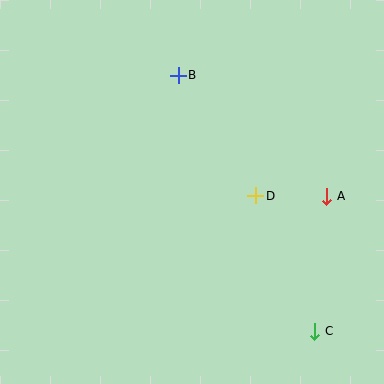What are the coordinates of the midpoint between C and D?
The midpoint between C and D is at (285, 263).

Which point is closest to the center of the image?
Point D at (256, 196) is closest to the center.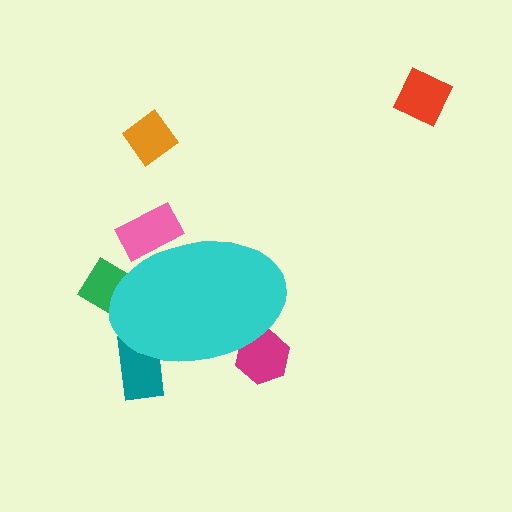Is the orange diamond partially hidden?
No, the orange diamond is fully visible.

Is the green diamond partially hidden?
Yes, the green diamond is partially hidden behind the cyan ellipse.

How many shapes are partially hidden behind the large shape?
4 shapes are partially hidden.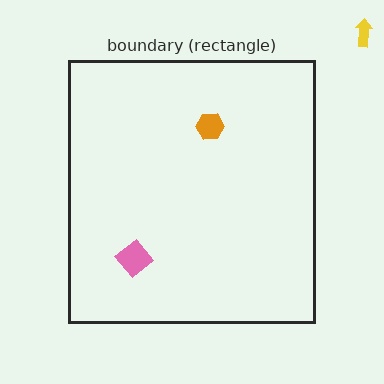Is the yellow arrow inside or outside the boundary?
Outside.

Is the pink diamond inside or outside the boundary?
Inside.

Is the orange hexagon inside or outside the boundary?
Inside.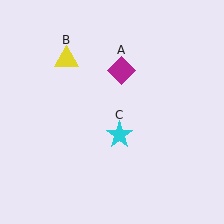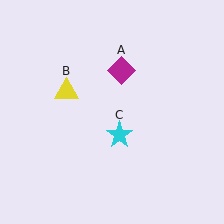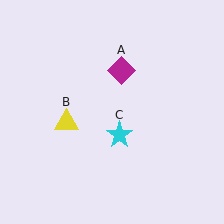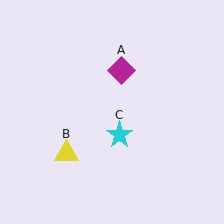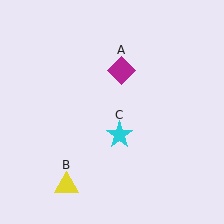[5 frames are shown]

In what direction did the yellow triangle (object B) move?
The yellow triangle (object B) moved down.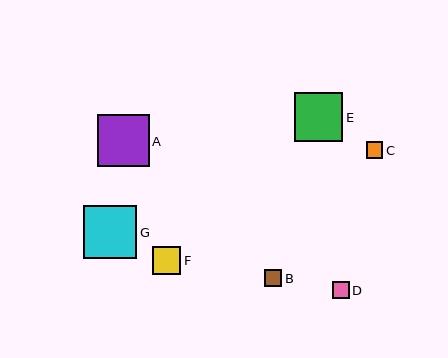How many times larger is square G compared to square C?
Square G is approximately 3.2 times the size of square C.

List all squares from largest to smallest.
From largest to smallest: G, A, E, F, D, B, C.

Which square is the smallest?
Square C is the smallest with a size of approximately 17 pixels.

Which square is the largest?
Square G is the largest with a size of approximately 53 pixels.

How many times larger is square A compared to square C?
Square A is approximately 3.2 times the size of square C.